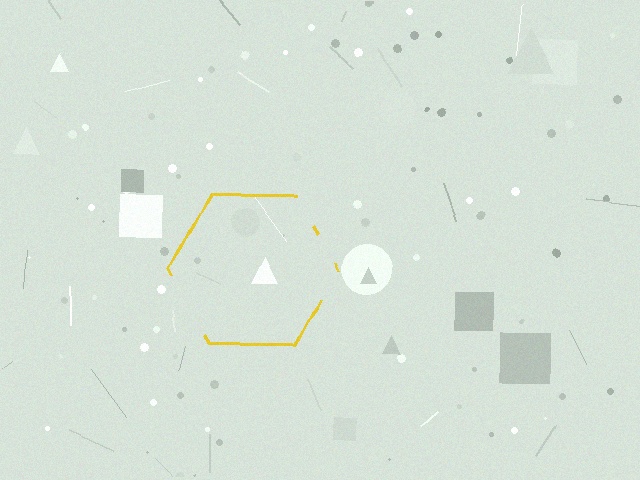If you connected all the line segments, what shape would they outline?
They would outline a hexagon.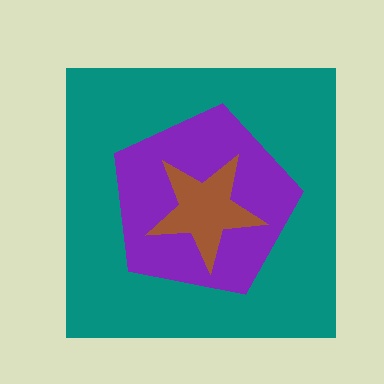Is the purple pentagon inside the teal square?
Yes.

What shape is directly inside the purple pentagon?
The brown star.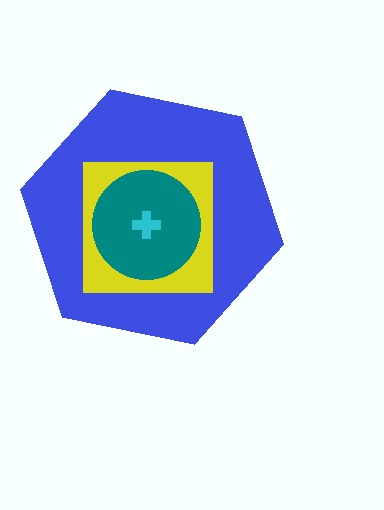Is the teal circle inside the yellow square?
Yes.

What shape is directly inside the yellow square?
The teal circle.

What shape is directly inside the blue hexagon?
The yellow square.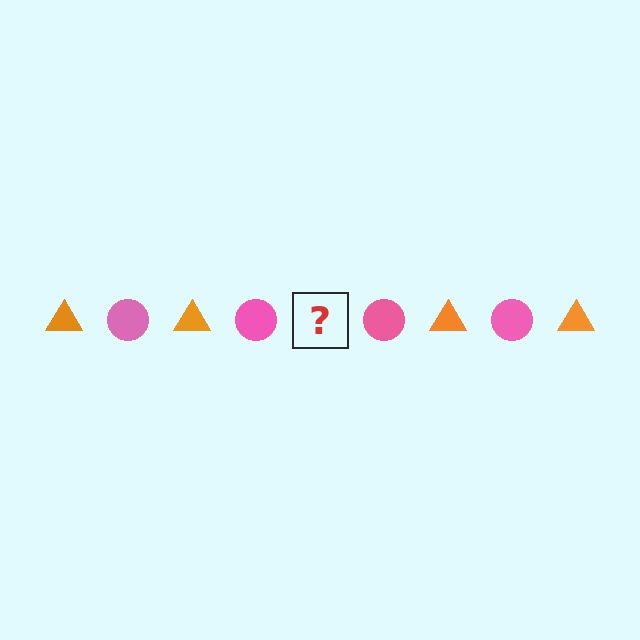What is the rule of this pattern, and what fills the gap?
The rule is that the pattern alternates between orange triangle and pink circle. The gap should be filled with an orange triangle.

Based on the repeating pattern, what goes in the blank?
The blank should be an orange triangle.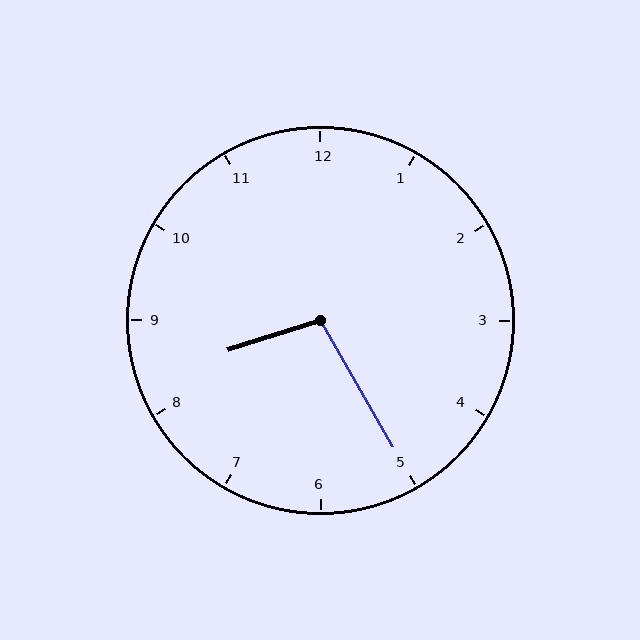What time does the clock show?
8:25.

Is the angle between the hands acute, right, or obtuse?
It is obtuse.